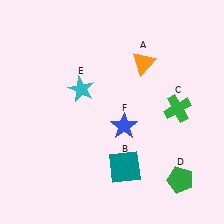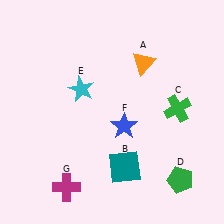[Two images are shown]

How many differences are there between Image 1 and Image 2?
There is 1 difference between the two images.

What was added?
A magenta cross (G) was added in Image 2.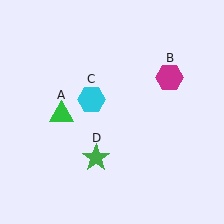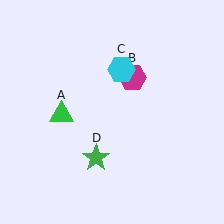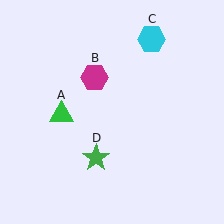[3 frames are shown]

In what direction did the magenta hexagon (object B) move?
The magenta hexagon (object B) moved left.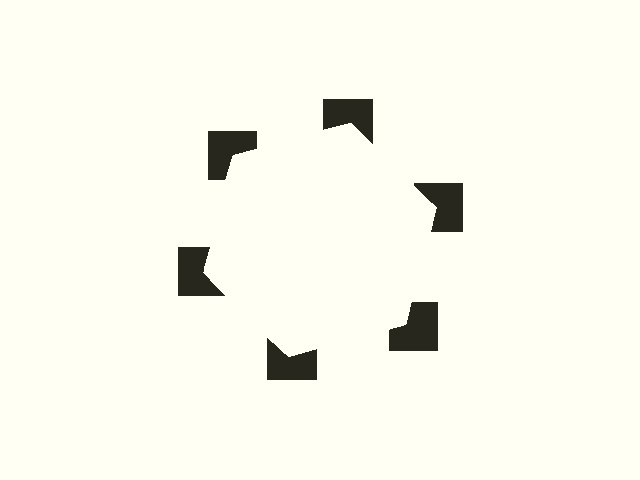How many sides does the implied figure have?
6 sides.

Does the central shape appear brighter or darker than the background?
It typically appears slightly brighter than the background, even though no actual brightness change is drawn.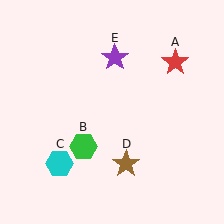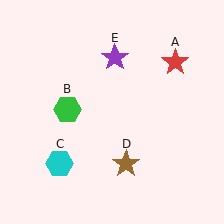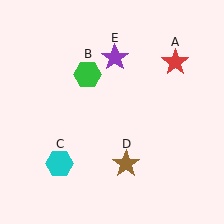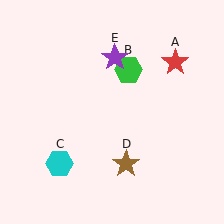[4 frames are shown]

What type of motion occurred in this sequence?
The green hexagon (object B) rotated clockwise around the center of the scene.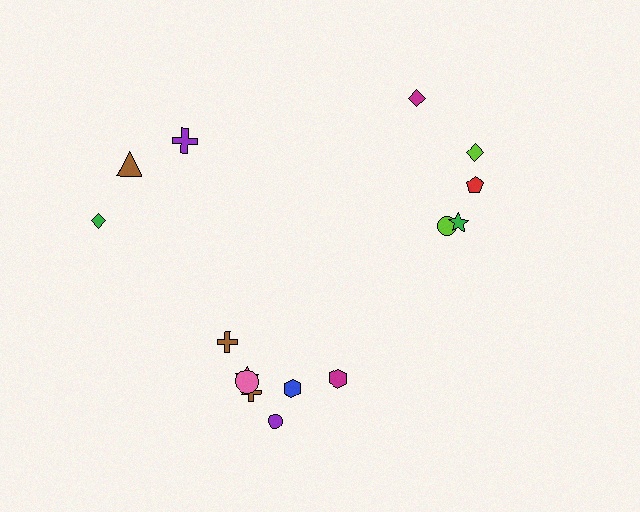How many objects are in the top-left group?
There are 3 objects.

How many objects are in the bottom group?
There are 7 objects.